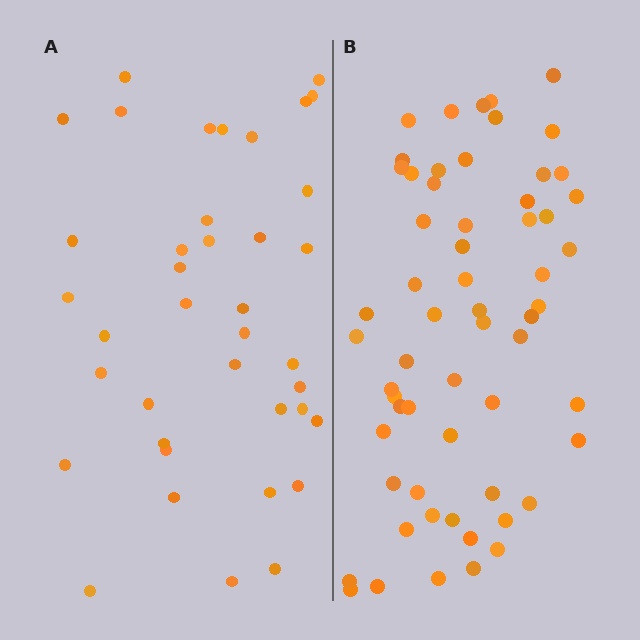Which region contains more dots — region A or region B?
Region B (the right region) has more dots.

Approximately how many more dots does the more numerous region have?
Region B has approximately 20 more dots than region A.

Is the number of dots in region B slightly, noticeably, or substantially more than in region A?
Region B has substantially more. The ratio is roughly 1.5 to 1.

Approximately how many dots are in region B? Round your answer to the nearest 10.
About 60 dots.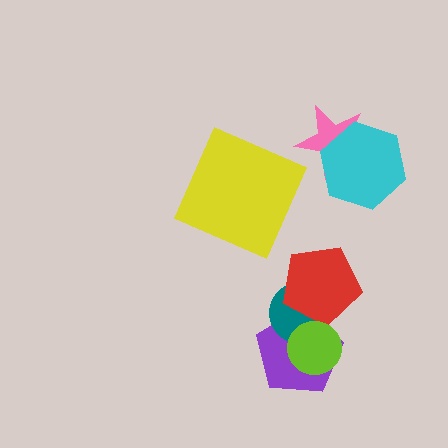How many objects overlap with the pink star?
1 object overlaps with the pink star.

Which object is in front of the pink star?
The cyan hexagon is in front of the pink star.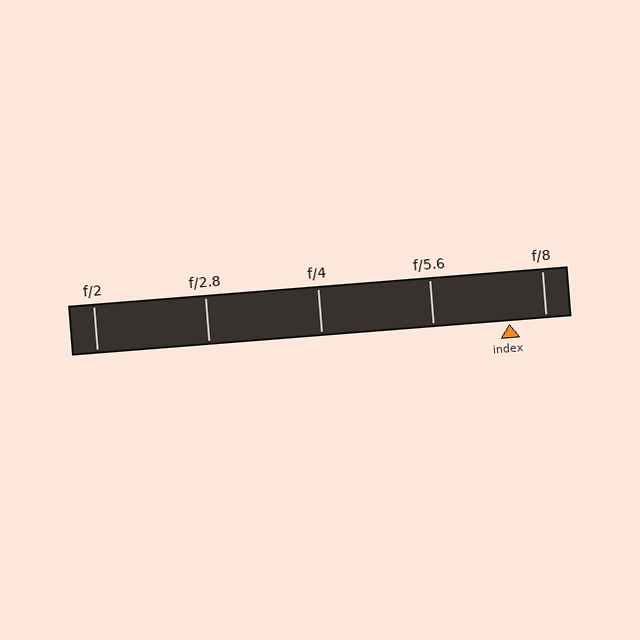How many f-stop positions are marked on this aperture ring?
There are 5 f-stop positions marked.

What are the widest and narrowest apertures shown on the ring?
The widest aperture shown is f/2 and the narrowest is f/8.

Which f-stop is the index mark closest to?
The index mark is closest to f/8.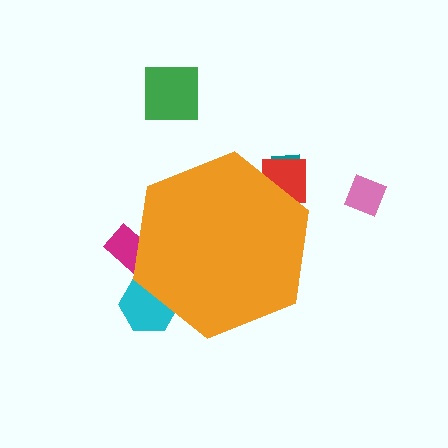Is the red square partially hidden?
Yes, the red square is partially hidden behind the orange hexagon.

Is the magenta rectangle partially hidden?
Yes, the magenta rectangle is partially hidden behind the orange hexagon.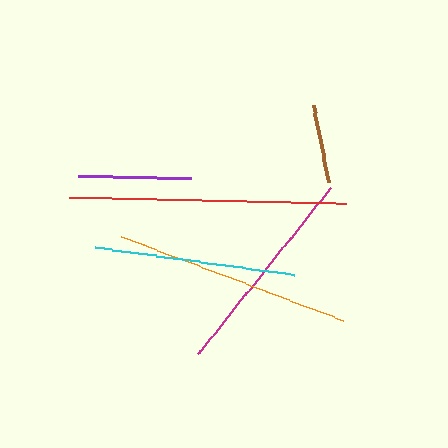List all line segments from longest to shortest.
From longest to shortest: red, orange, magenta, cyan, purple, brown.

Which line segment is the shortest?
The brown line is the shortest at approximately 79 pixels.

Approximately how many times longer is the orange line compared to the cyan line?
The orange line is approximately 1.2 times the length of the cyan line.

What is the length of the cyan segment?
The cyan segment is approximately 200 pixels long.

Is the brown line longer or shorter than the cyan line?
The cyan line is longer than the brown line.